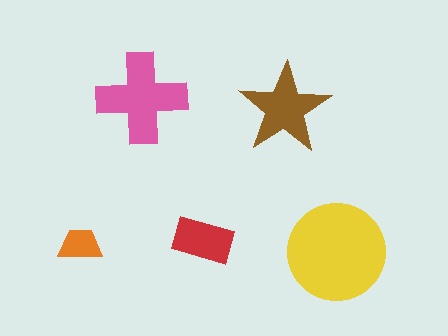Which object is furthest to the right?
The yellow circle is rightmost.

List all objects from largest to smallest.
The yellow circle, the pink cross, the brown star, the red rectangle, the orange trapezoid.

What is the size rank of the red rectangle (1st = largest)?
4th.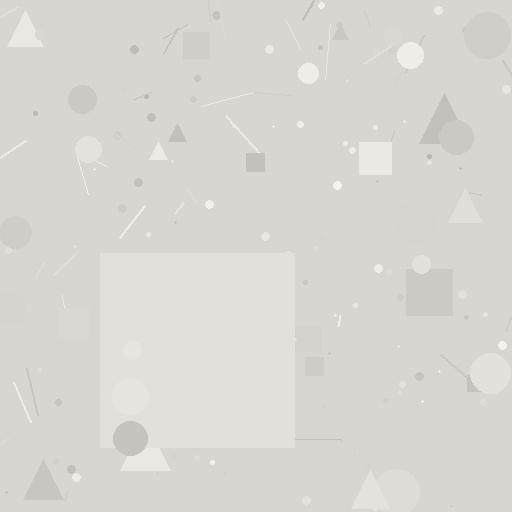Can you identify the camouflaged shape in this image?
The camouflaged shape is a square.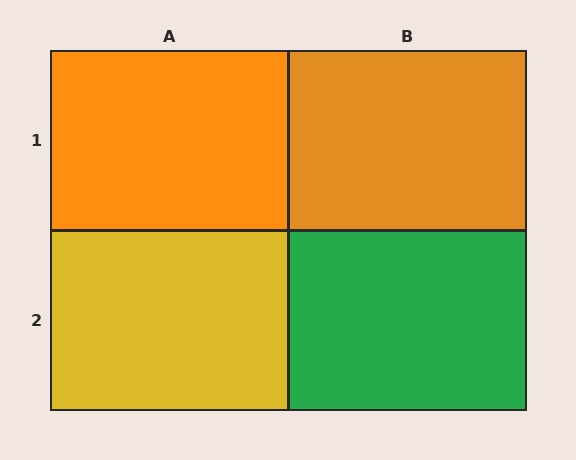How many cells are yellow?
1 cell is yellow.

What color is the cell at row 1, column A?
Orange.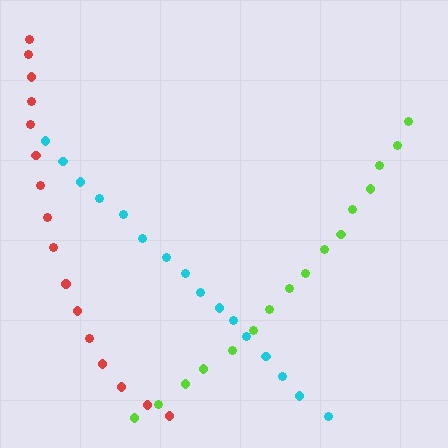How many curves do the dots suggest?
There are 3 distinct paths.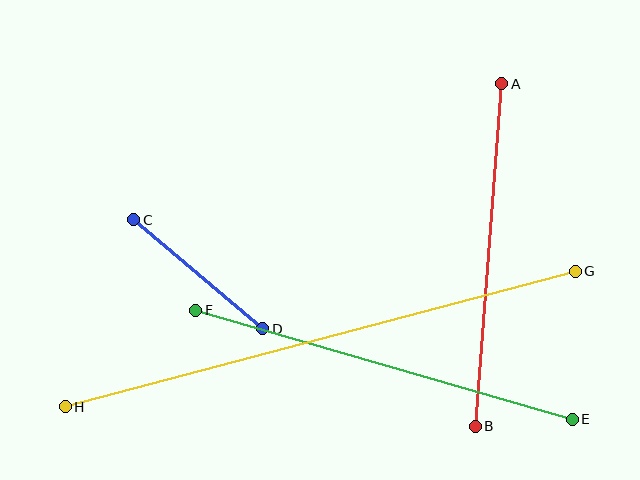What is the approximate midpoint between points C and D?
The midpoint is at approximately (198, 274) pixels.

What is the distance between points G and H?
The distance is approximately 527 pixels.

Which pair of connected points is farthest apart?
Points G and H are farthest apart.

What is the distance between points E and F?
The distance is approximately 392 pixels.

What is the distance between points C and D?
The distance is approximately 169 pixels.